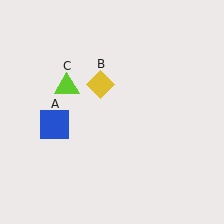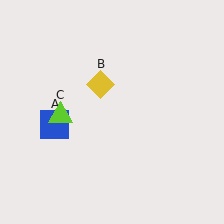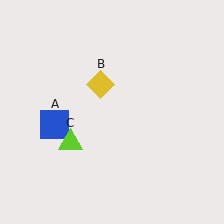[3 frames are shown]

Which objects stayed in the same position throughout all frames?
Blue square (object A) and yellow diamond (object B) remained stationary.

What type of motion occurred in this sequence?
The lime triangle (object C) rotated counterclockwise around the center of the scene.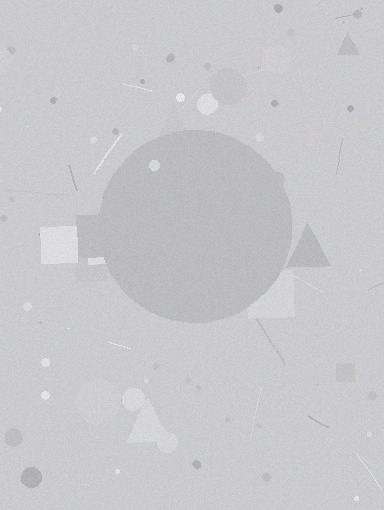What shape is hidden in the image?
A circle is hidden in the image.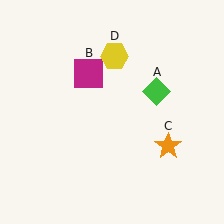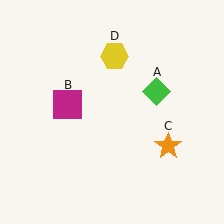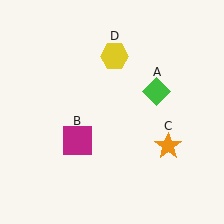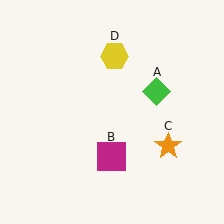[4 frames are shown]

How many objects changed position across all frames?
1 object changed position: magenta square (object B).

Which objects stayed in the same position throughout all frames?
Green diamond (object A) and orange star (object C) and yellow hexagon (object D) remained stationary.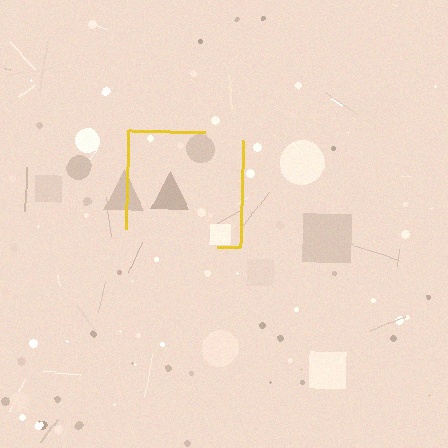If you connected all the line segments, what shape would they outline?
They would outline a square.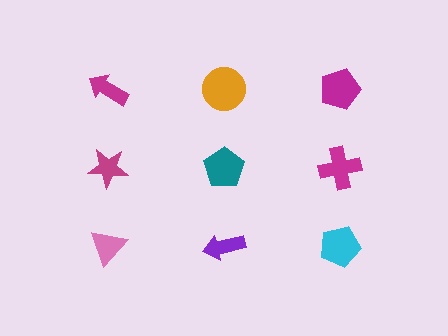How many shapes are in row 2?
3 shapes.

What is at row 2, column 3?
A magenta cross.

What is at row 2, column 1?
A magenta star.